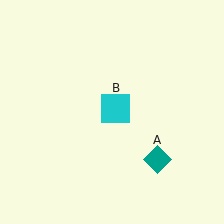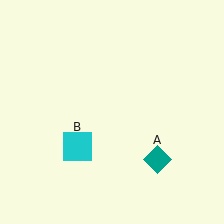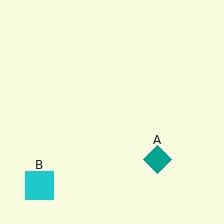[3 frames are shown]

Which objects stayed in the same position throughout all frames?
Teal diamond (object A) remained stationary.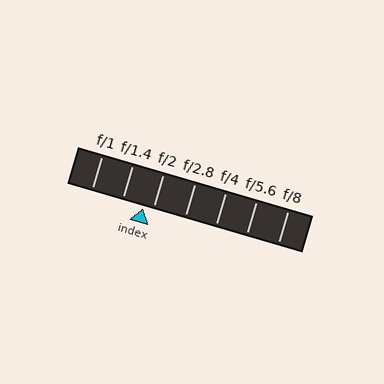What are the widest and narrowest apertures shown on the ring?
The widest aperture shown is f/1 and the narrowest is f/8.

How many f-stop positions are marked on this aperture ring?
There are 7 f-stop positions marked.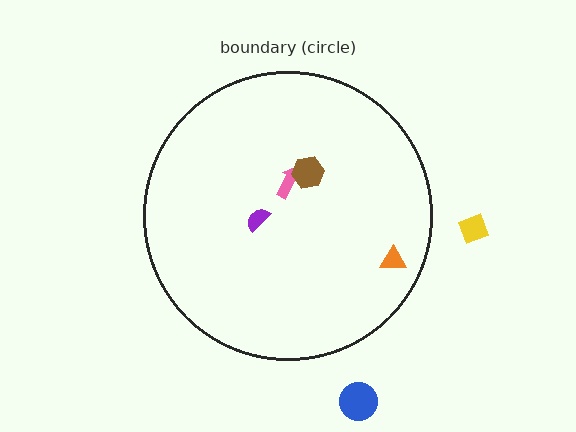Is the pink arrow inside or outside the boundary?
Inside.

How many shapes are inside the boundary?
4 inside, 2 outside.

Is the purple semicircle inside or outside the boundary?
Inside.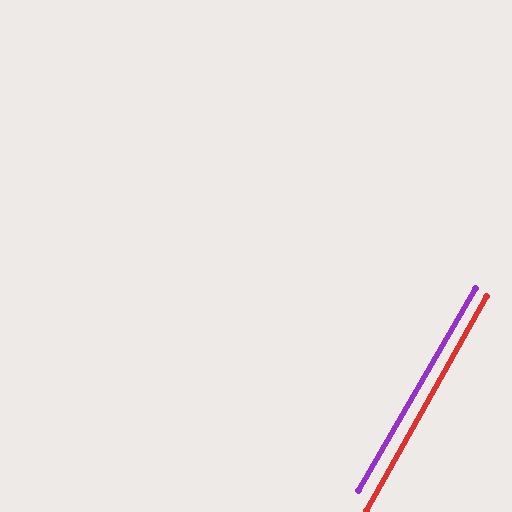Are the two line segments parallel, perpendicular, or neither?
Parallel — their directions differ by only 0.9°.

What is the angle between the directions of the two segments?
Approximately 1 degree.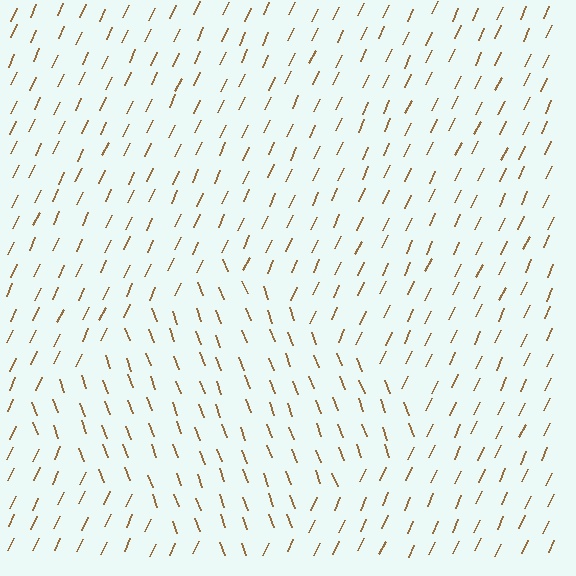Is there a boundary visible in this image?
Yes, there is a texture boundary formed by a change in line orientation.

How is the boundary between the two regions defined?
The boundary is defined purely by a change in line orientation (approximately 45 degrees difference). All lines are the same color and thickness.